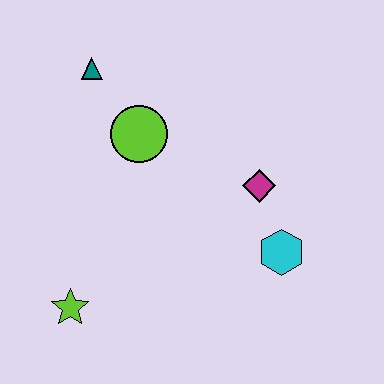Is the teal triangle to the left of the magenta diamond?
Yes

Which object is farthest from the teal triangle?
The cyan hexagon is farthest from the teal triangle.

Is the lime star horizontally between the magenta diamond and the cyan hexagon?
No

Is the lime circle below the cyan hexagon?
No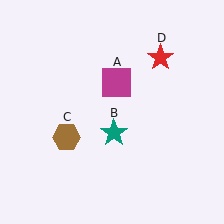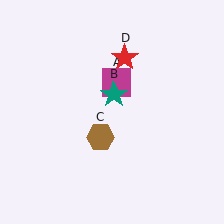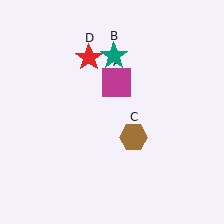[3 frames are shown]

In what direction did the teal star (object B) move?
The teal star (object B) moved up.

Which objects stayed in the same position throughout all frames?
Magenta square (object A) remained stationary.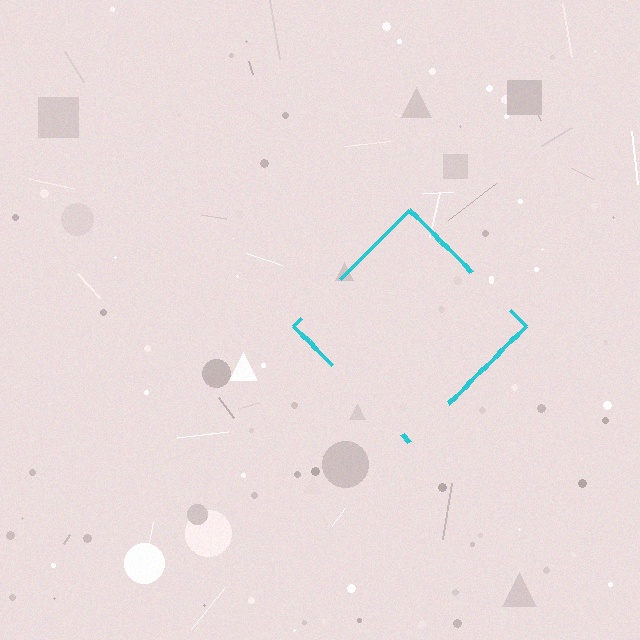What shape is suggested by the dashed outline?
The dashed outline suggests a diamond.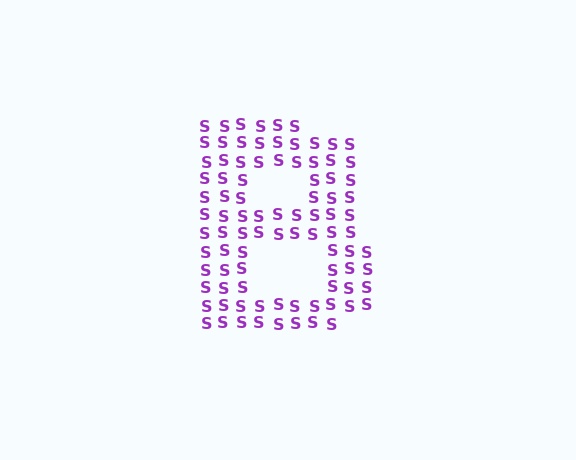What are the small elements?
The small elements are letter S's.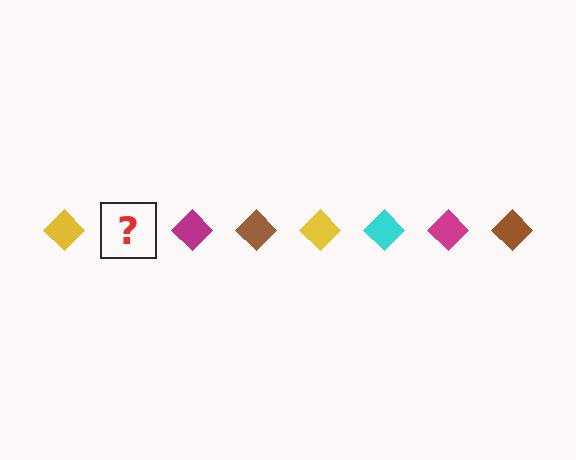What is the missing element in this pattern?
The missing element is a cyan diamond.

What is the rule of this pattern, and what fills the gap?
The rule is that the pattern cycles through yellow, cyan, magenta, brown diamonds. The gap should be filled with a cyan diamond.